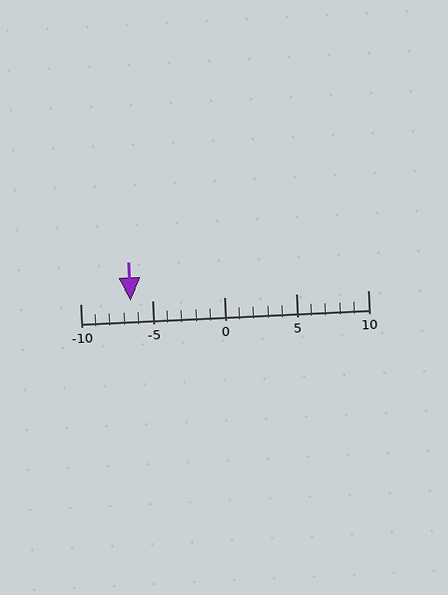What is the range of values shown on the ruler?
The ruler shows values from -10 to 10.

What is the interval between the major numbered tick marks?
The major tick marks are spaced 5 units apart.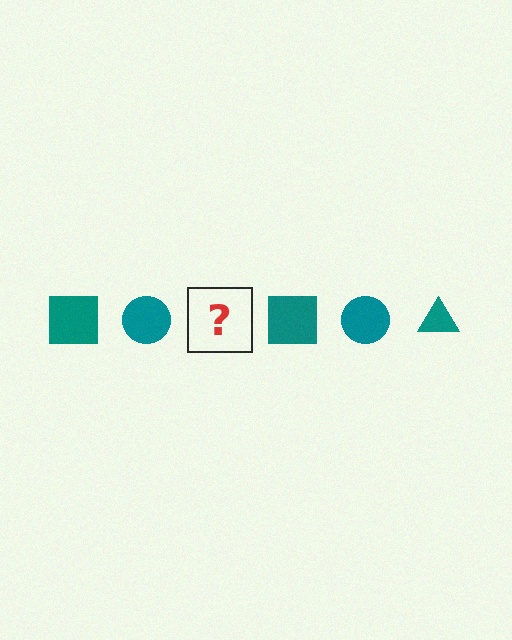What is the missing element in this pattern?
The missing element is a teal triangle.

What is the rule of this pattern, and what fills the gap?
The rule is that the pattern cycles through square, circle, triangle shapes in teal. The gap should be filled with a teal triangle.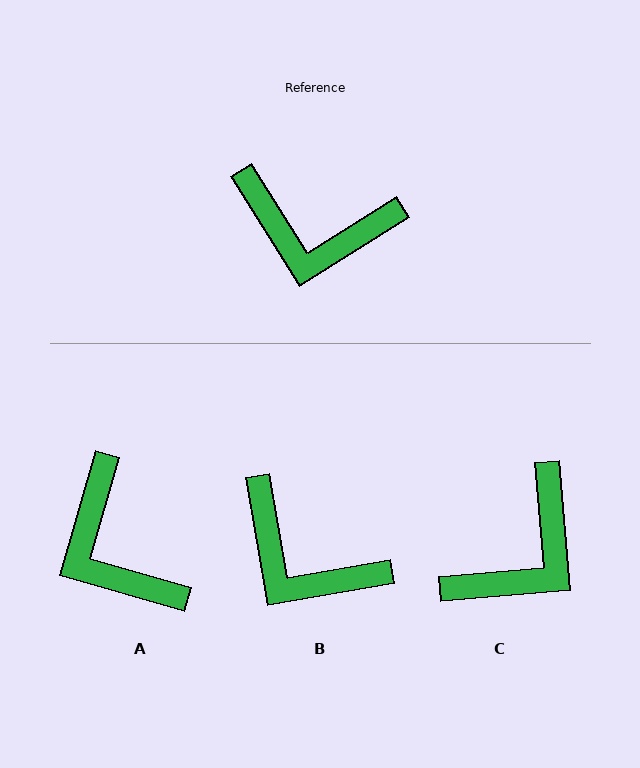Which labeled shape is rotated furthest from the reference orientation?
C, about 63 degrees away.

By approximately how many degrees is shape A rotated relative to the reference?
Approximately 49 degrees clockwise.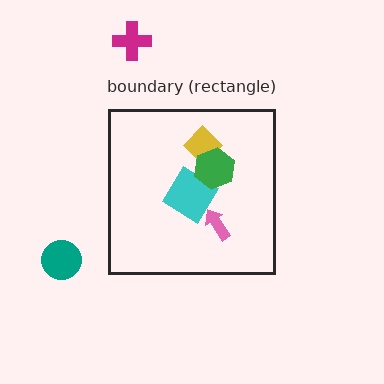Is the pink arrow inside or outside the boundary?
Inside.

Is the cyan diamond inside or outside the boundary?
Inside.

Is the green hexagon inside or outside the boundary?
Inside.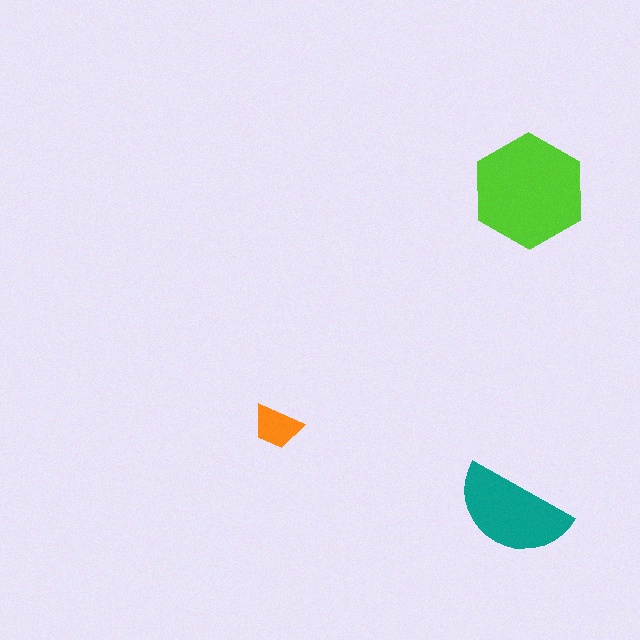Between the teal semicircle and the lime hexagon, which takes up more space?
The lime hexagon.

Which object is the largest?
The lime hexagon.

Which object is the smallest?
The orange trapezoid.